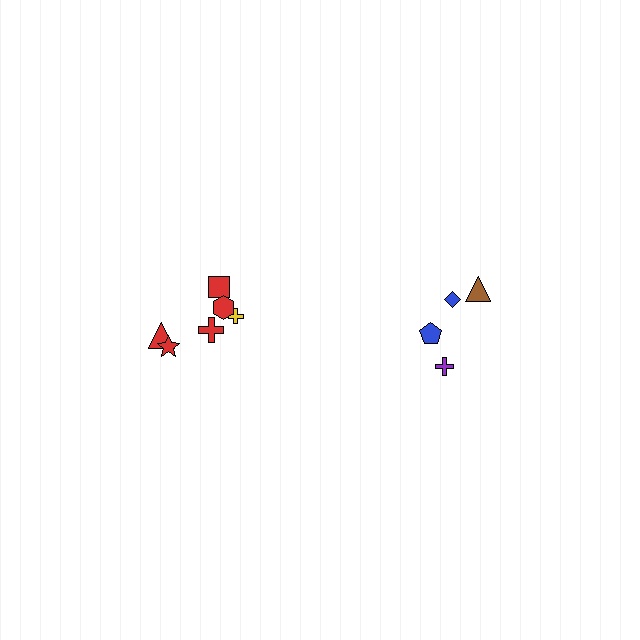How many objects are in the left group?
There are 6 objects.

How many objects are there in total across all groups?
There are 10 objects.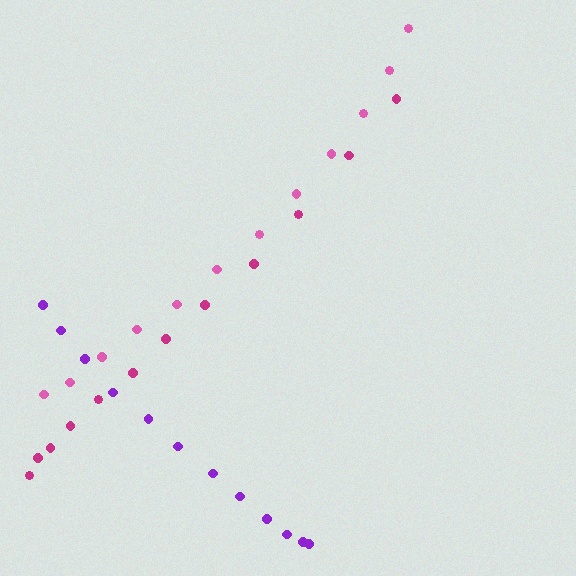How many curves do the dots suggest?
There are 3 distinct paths.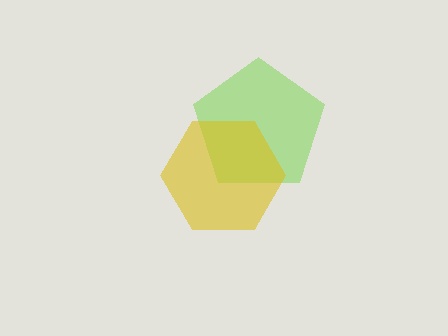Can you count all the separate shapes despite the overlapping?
Yes, there are 2 separate shapes.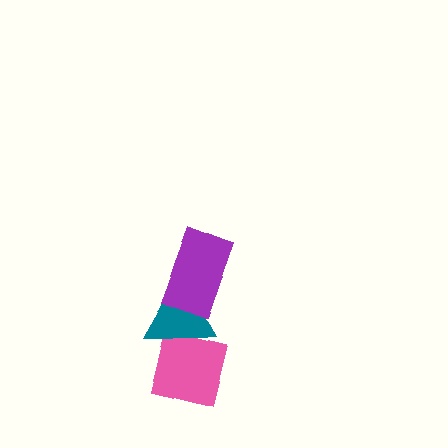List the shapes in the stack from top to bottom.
From top to bottom: the purple rectangle, the teal triangle, the pink square.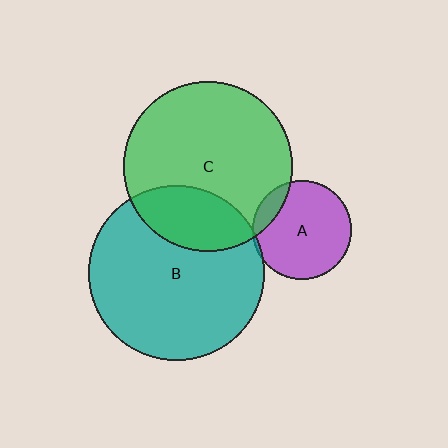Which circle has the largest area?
Circle B (teal).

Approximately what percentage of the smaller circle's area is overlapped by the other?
Approximately 5%.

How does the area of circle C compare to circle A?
Approximately 3.0 times.